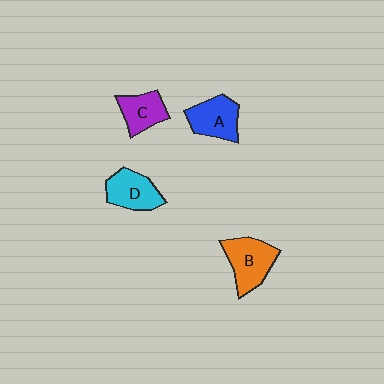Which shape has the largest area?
Shape B (orange).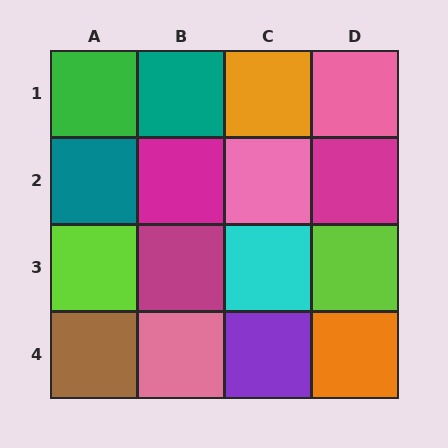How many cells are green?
1 cell is green.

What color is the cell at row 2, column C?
Pink.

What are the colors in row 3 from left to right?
Lime, magenta, cyan, lime.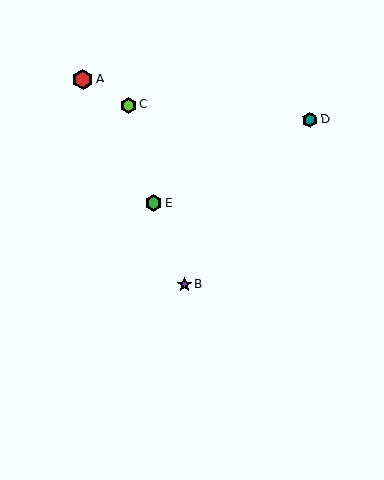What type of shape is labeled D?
Shape D is a teal hexagon.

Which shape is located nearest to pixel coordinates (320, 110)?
The teal hexagon (labeled D) at (310, 120) is nearest to that location.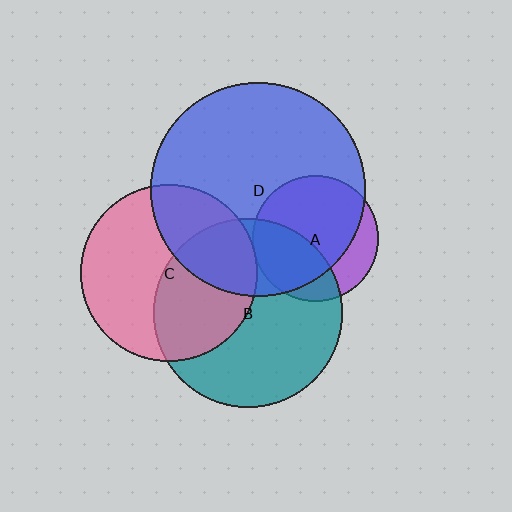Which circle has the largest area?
Circle D (blue).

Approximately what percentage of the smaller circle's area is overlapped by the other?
Approximately 45%.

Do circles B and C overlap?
Yes.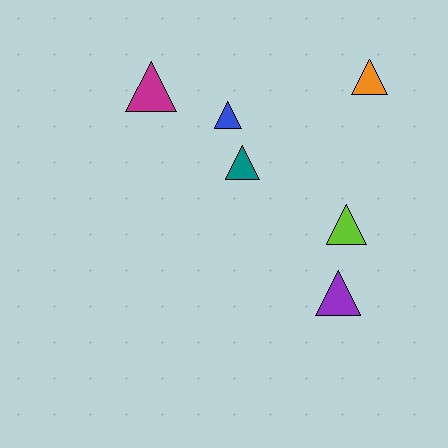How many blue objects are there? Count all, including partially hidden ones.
There is 1 blue object.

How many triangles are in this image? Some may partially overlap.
There are 6 triangles.